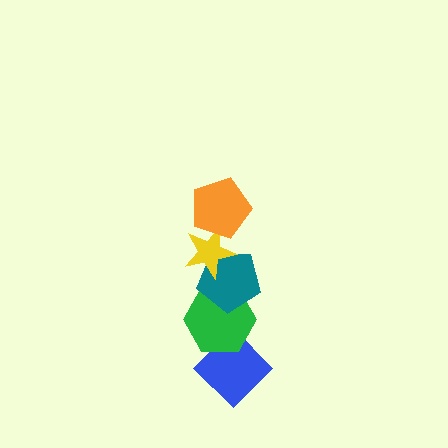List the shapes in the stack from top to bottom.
From top to bottom: the orange pentagon, the yellow star, the teal pentagon, the green hexagon, the blue diamond.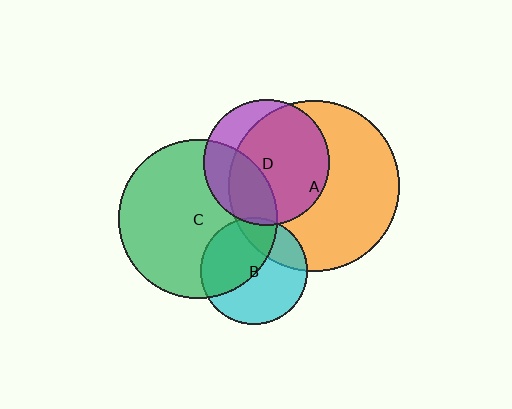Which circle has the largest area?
Circle A (orange).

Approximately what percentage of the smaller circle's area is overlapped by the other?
Approximately 5%.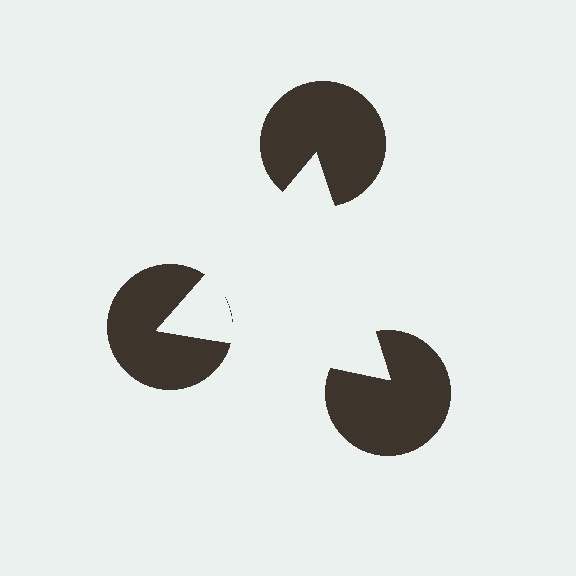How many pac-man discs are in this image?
There are 3 — one at each vertex of the illusory triangle.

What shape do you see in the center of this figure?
An illusory triangle — its edges are inferred from the aligned wedge cuts in the pac-man discs, not physically drawn.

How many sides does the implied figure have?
3 sides.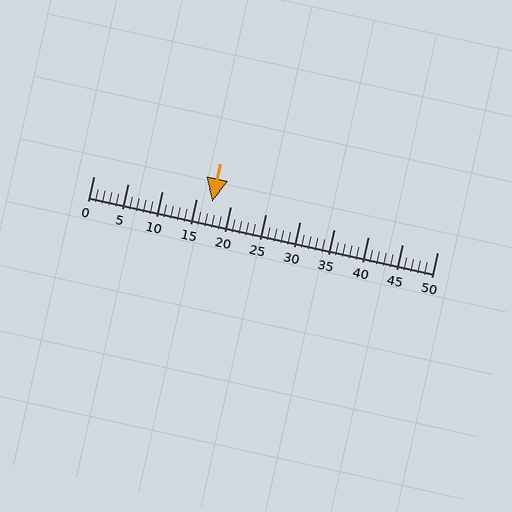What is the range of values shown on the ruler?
The ruler shows values from 0 to 50.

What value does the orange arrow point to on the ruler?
The orange arrow points to approximately 17.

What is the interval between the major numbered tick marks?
The major tick marks are spaced 5 units apart.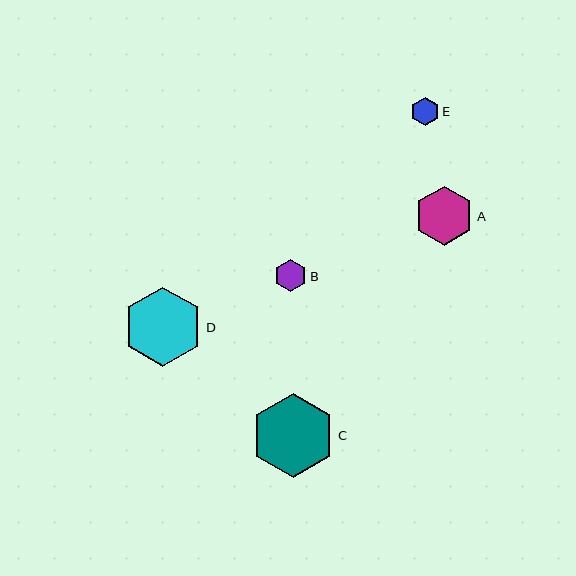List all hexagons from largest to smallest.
From largest to smallest: C, D, A, B, E.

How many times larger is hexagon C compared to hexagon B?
Hexagon C is approximately 2.6 times the size of hexagon B.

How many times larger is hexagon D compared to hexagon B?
Hexagon D is approximately 2.5 times the size of hexagon B.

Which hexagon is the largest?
Hexagon C is the largest with a size of approximately 84 pixels.